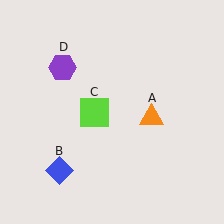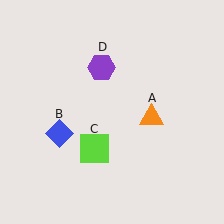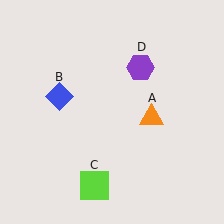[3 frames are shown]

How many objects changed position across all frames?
3 objects changed position: blue diamond (object B), lime square (object C), purple hexagon (object D).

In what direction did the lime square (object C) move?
The lime square (object C) moved down.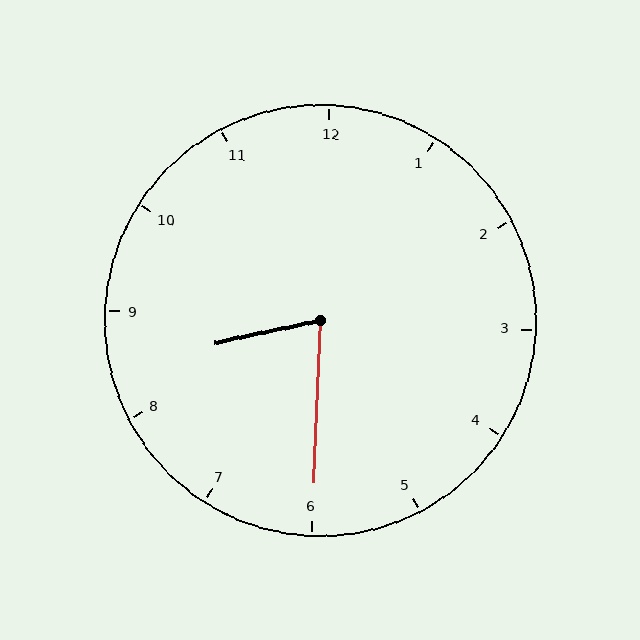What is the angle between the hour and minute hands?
Approximately 75 degrees.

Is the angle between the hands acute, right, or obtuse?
It is acute.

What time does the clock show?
8:30.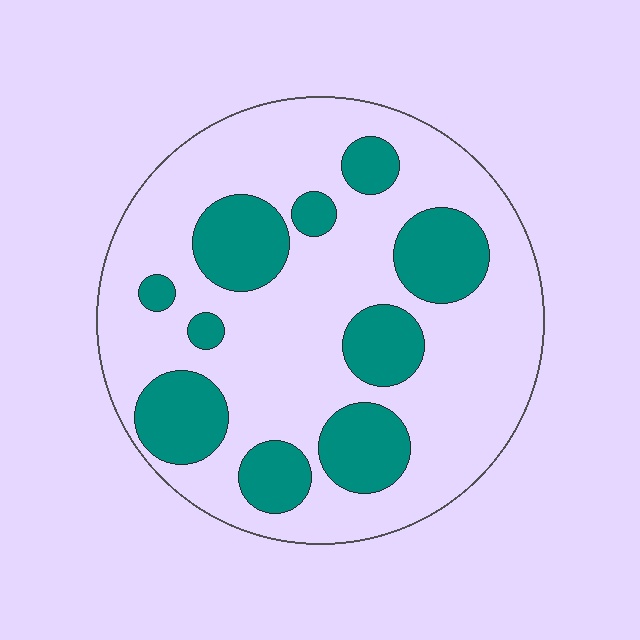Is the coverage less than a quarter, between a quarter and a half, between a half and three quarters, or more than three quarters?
Between a quarter and a half.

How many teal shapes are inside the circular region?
10.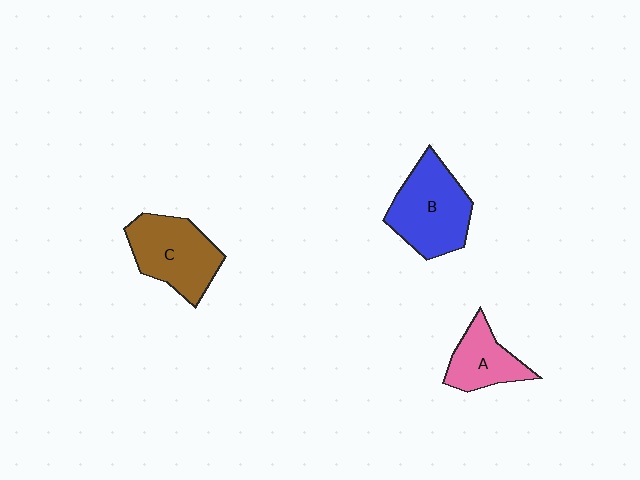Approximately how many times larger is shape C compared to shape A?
Approximately 1.5 times.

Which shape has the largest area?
Shape B (blue).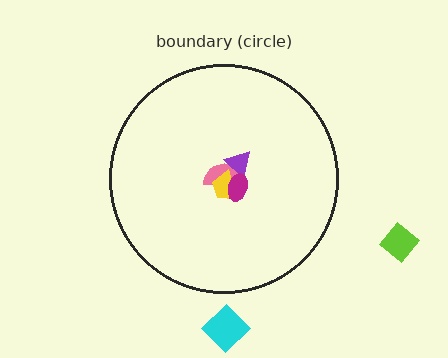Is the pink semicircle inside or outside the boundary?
Inside.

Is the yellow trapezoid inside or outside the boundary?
Inside.